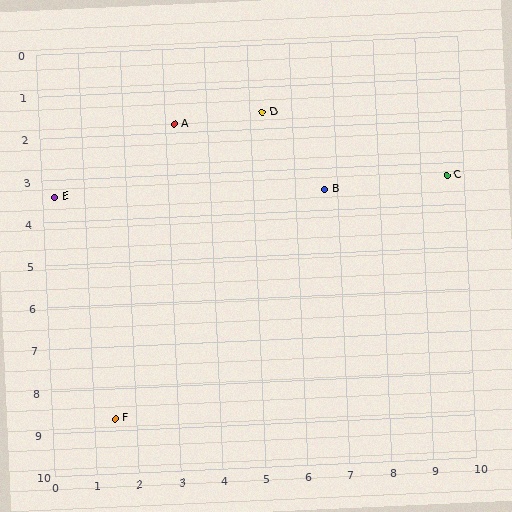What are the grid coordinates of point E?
Point E is at approximately (0.3, 3.4).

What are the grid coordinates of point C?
Point C is at approximately (9.6, 3.3).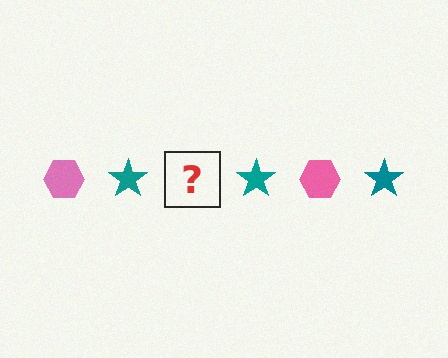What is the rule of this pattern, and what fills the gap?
The rule is that the pattern alternates between pink hexagon and teal star. The gap should be filled with a pink hexagon.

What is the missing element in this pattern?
The missing element is a pink hexagon.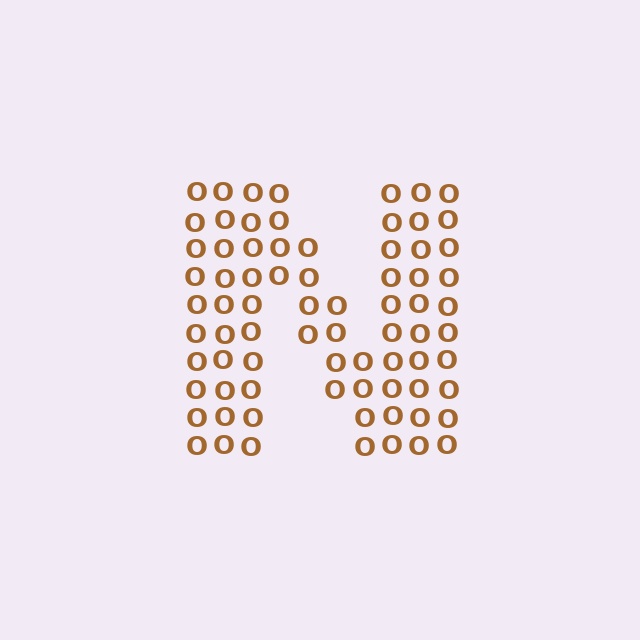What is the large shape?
The large shape is the letter N.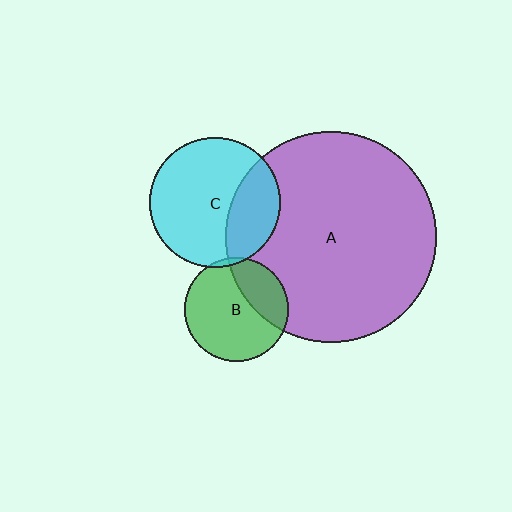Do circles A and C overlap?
Yes.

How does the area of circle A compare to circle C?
Approximately 2.6 times.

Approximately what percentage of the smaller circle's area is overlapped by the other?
Approximately 30%.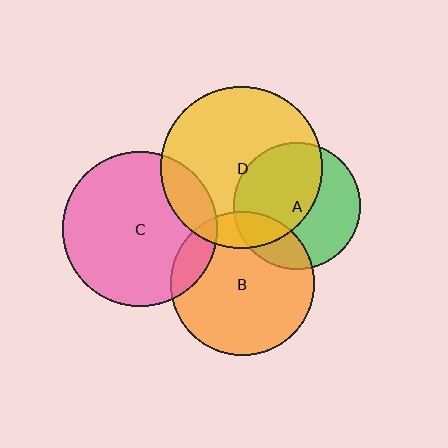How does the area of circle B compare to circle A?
Approximately 1.3 times.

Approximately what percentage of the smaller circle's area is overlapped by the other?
Approximately 15%.